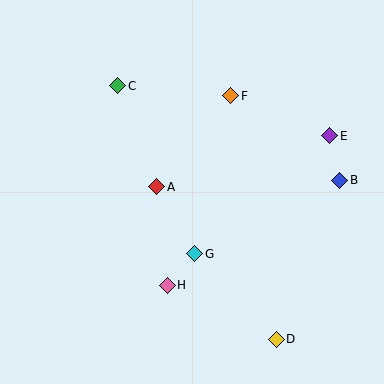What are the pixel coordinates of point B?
Point B is at (340, 180).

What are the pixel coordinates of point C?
Point C is at (118, 86).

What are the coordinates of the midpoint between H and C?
The midpoint between H and C is at (142, 186).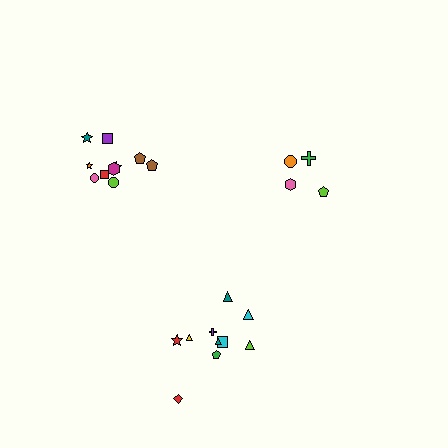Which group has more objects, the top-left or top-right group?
The top-left group.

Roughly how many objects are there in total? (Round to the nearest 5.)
Roughly 25 objects in total.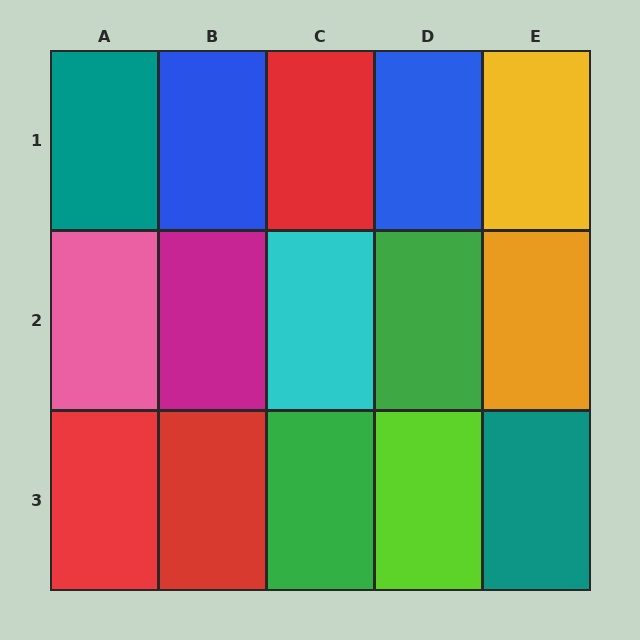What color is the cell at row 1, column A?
Teal.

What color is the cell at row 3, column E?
Teal.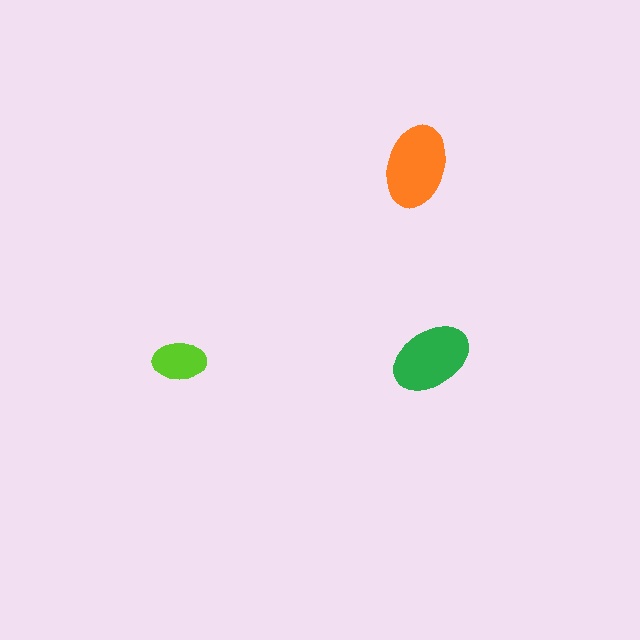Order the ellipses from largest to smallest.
the orange one, the green one, the lime one.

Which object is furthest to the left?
The lime ellipse is leftmost.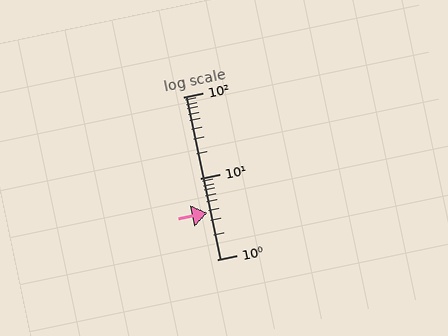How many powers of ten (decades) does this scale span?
The scale spans 2 decades, from 1 to 100.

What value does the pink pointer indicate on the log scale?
The pointer indicates approximately 3.7.